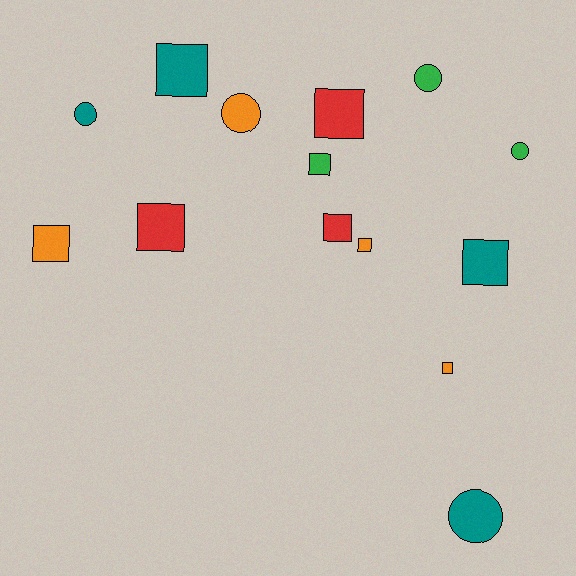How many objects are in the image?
There are 14 objects.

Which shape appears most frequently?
Square, with 9 objects.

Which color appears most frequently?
Orange, with 4 objects.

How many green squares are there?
There is 1 green square.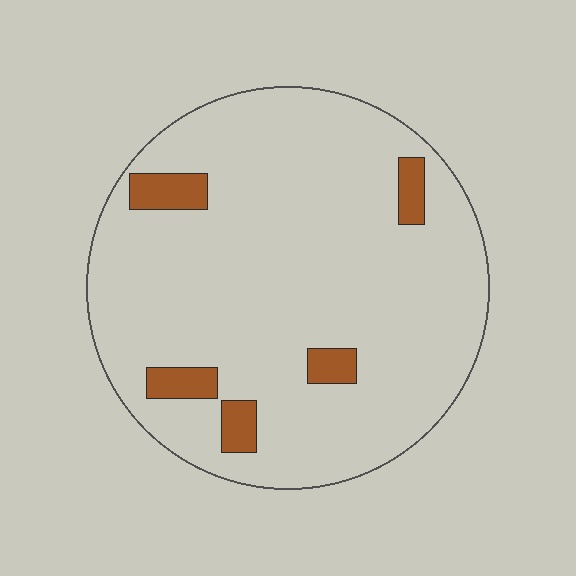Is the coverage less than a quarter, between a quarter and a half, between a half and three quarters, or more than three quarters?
Less than a quarter.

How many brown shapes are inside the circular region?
5.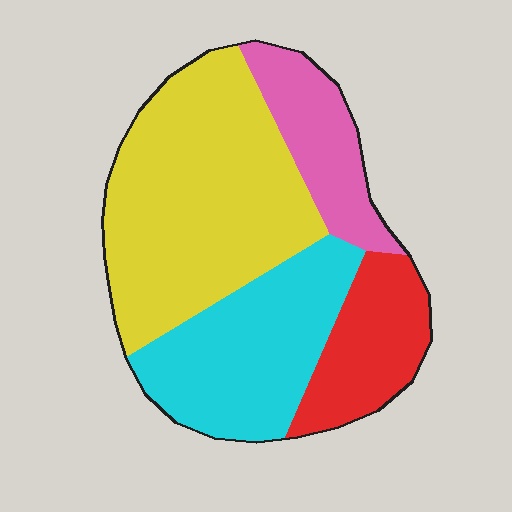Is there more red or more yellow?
Yellow.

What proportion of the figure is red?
Red takes up about one sixth (1/6) of the figure.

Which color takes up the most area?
Yellow, at roughly 45%.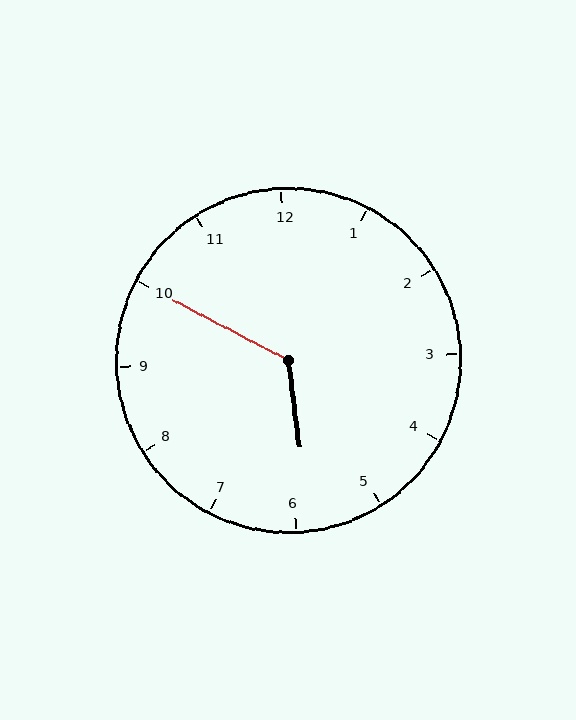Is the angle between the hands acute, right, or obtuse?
It is obtuse.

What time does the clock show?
5:50.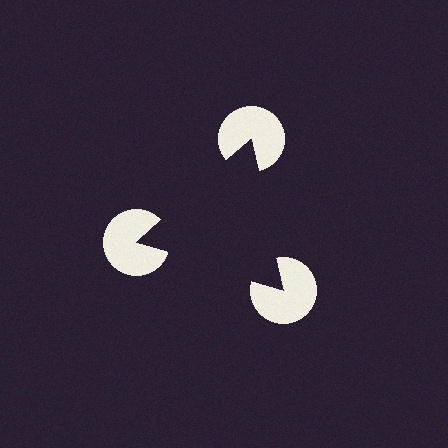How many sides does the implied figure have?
3 sides.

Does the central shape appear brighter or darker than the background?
It typically appears slightly darker than the background, even though no actual brightness change is drawn.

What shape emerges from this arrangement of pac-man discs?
An illusory triangle — its edges are inferred from the aligned wedge cuts in the pac-man discs, not physically drawn.